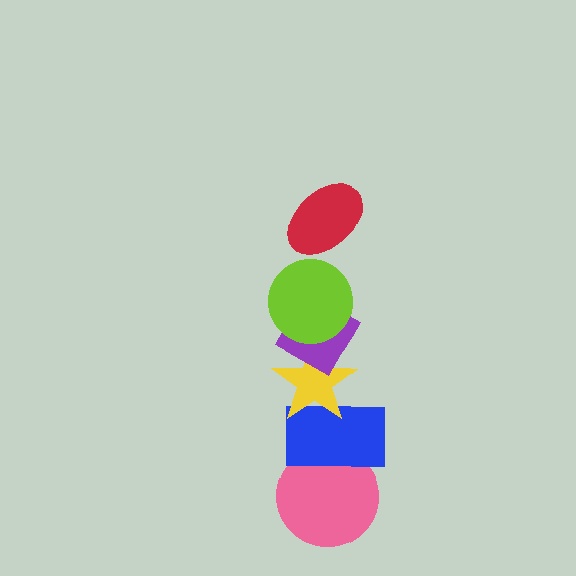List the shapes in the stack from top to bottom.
From top to bottom: the red ellipse, the lime circle, the purple diamond, the yellow star, the blue rectangle, the pink circle.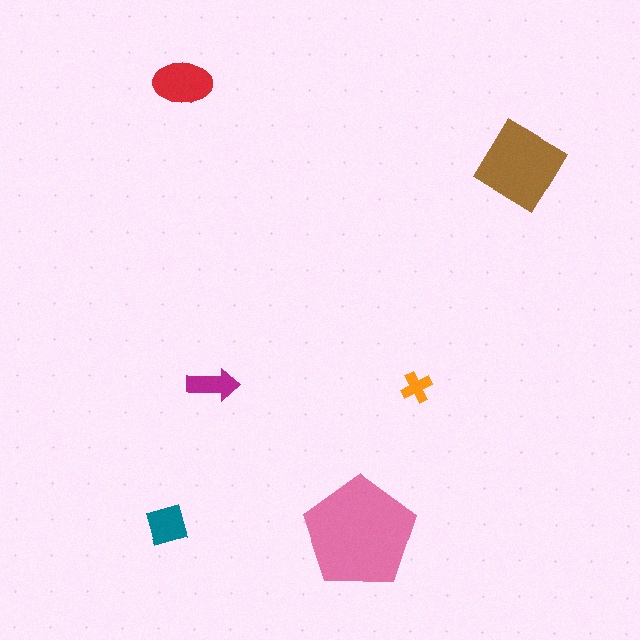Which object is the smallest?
The orange cross.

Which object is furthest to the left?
The teal square is leftmost.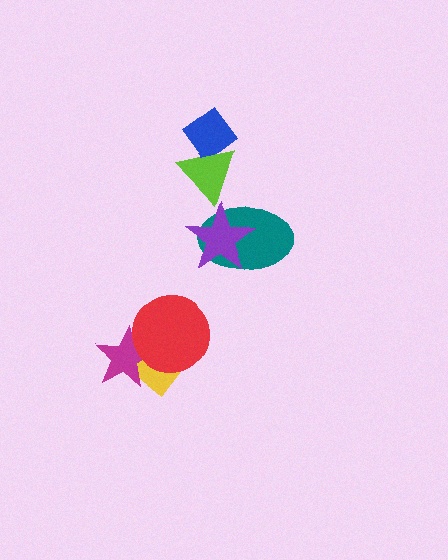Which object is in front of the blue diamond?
The lime triangle is in front of the blue diamond.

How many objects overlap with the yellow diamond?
2 objects overlap with the yellow diamond.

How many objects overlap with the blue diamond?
1 object overlaps with the blue diamond.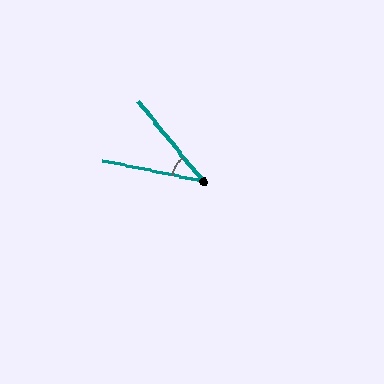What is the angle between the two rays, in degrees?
Approximately 40 degrees.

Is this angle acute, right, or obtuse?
It is acute.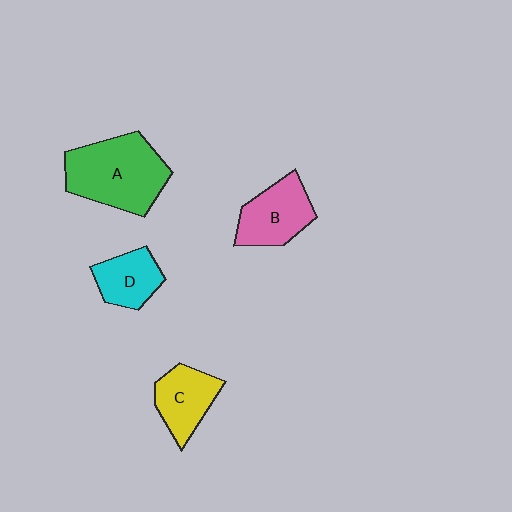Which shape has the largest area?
Shape A (green).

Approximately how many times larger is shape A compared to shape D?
Approximately 2.0 times.